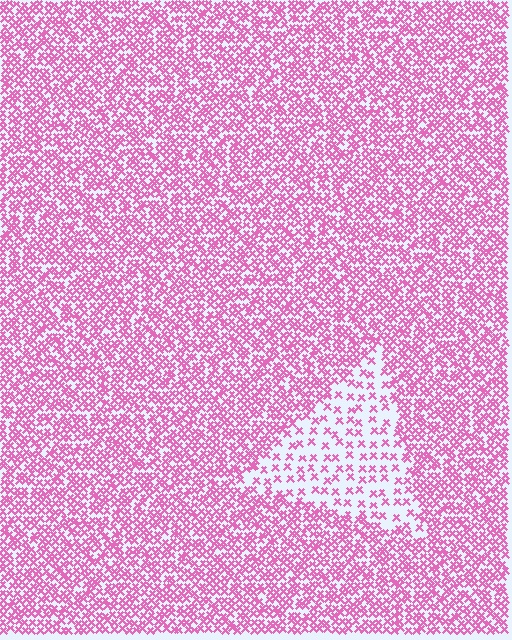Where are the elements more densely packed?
The elements are more densely packed outside the triangle boundary.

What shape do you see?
I see a triangle.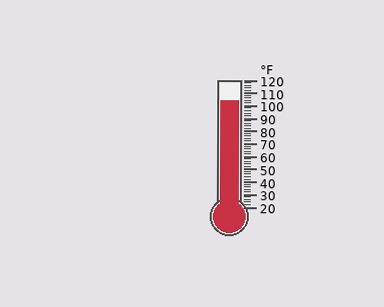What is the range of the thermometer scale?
The thermometer scale ranges from 20°F to 120°F.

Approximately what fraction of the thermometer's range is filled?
The thermometer is filled to approximately 85% of its range.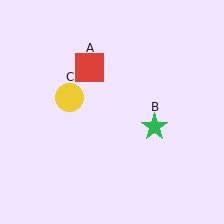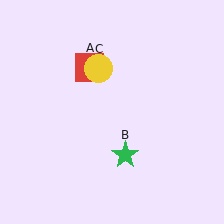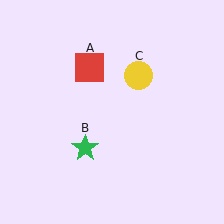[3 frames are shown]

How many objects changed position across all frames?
2 objects changed position: green star (object B), yellow circle (object C).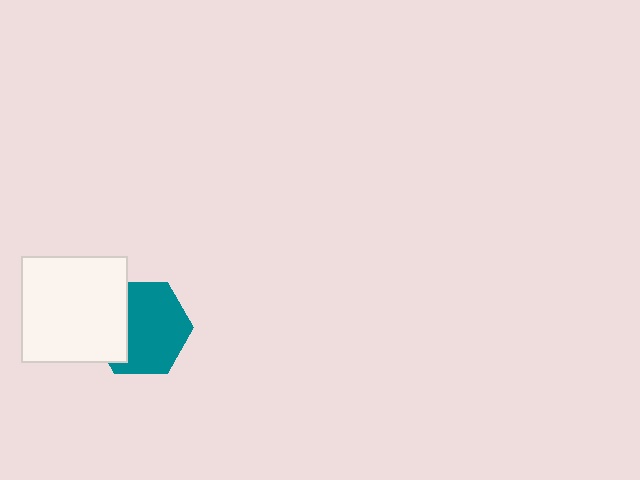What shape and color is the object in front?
The object in front is a white square.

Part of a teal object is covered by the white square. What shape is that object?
It is a hexagon.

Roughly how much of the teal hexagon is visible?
Most of it is visible (roughly 69%).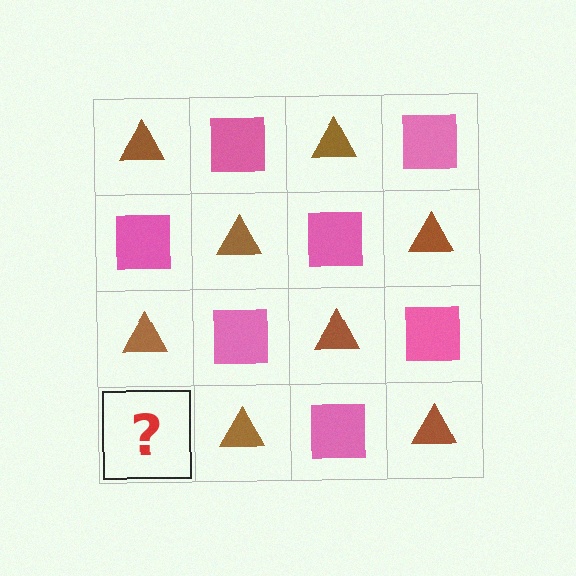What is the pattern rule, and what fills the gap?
The rule is that it alternates brown triangle and pink square in a checkerboard pattern. The gap should be filled with a pink square.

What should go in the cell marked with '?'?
The missing cell should contain a pink square.